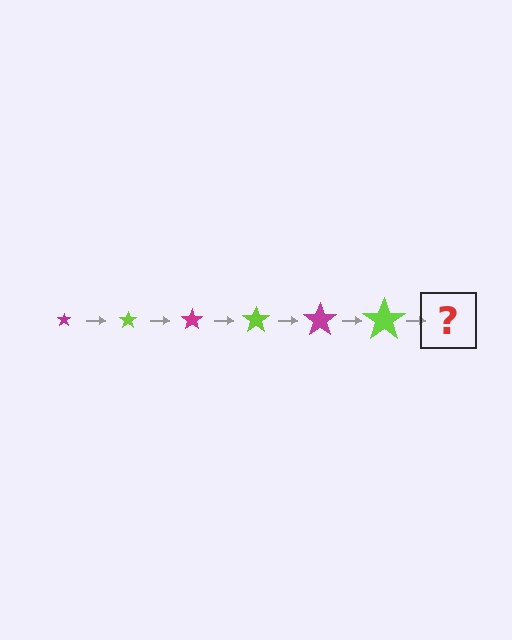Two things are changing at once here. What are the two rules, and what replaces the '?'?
The two rules are that the star grows larger each step and the color cycles through magenta and lime. The '?' should be a magenta star, larger than the previous one.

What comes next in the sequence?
The next element should be a magenta star, larger than the previous one.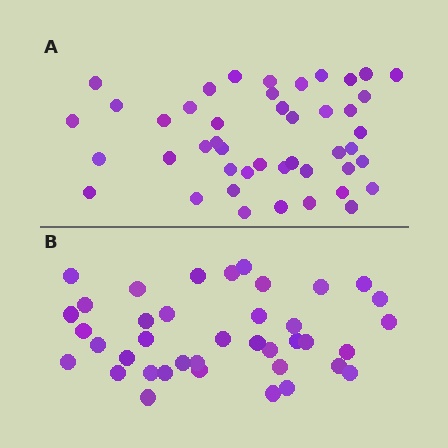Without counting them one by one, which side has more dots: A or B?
Region A (the top region) has more dots.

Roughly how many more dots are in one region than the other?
Region A has about 6 more dots than region B.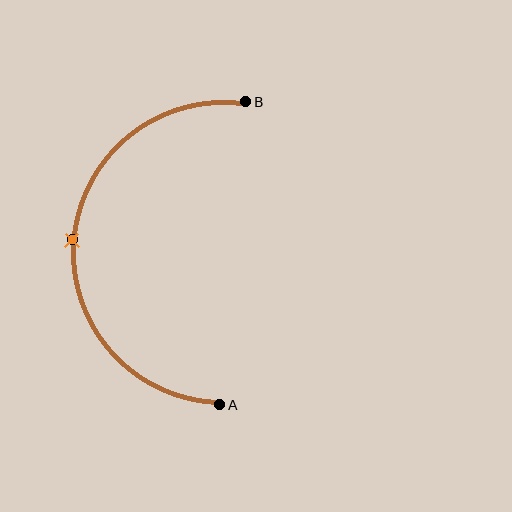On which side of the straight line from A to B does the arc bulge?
The arc bulges to the left of the straight line connecting A and B.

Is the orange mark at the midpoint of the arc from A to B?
Yes. The orange mark lies on the arc at equal arc-length from both A and B — it is the arc midpoint.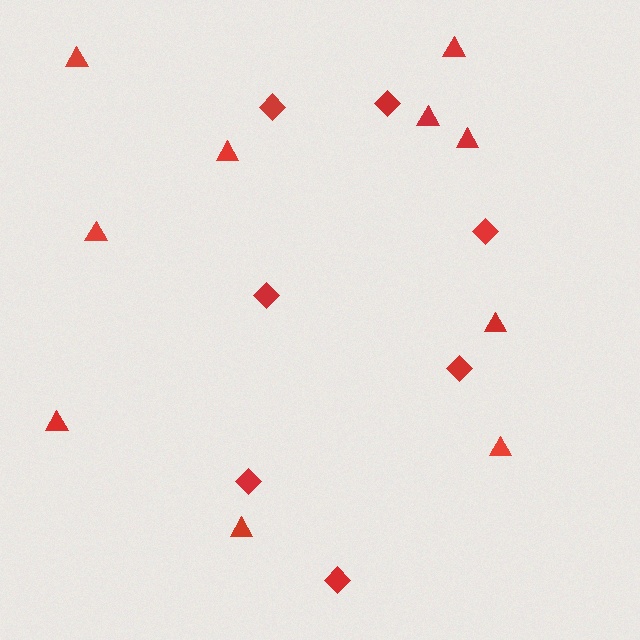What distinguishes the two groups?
There are 2 groups: one group of diamonds (7) and one group of triangles (10).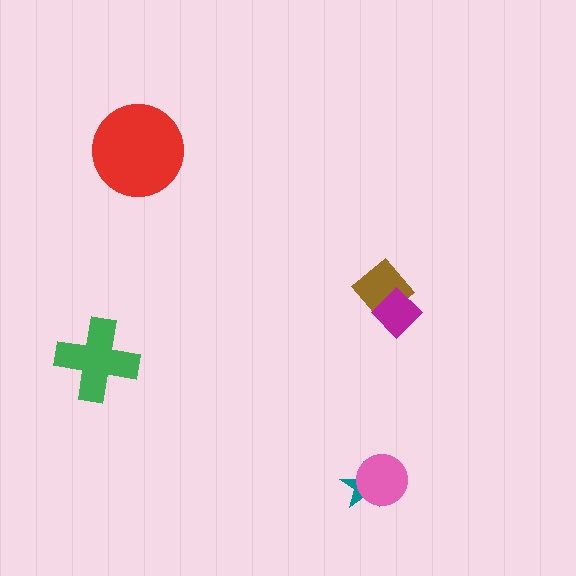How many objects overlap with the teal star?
1 object overlaps with the teal star.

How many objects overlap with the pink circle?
1 object overlaps with the pink circle.